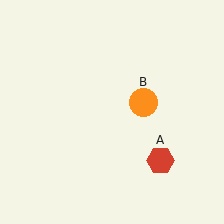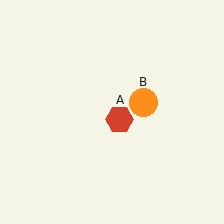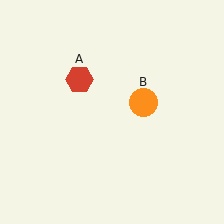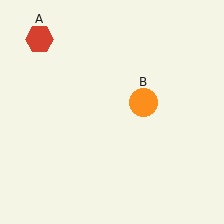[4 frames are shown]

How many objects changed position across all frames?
1 object changed position: red hexagon (object A).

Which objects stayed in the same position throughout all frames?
Orange circle (object B) remained stationary.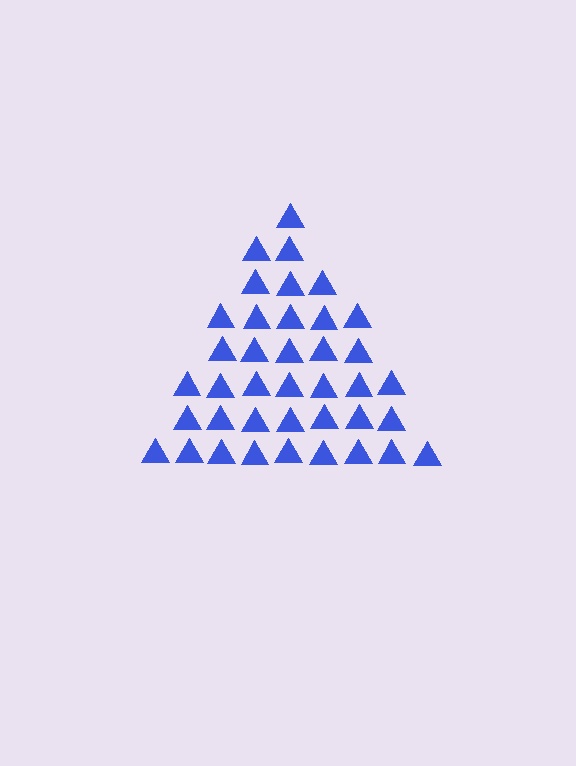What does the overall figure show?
The overall figure shows a triangle.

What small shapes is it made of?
It is made of small triangles.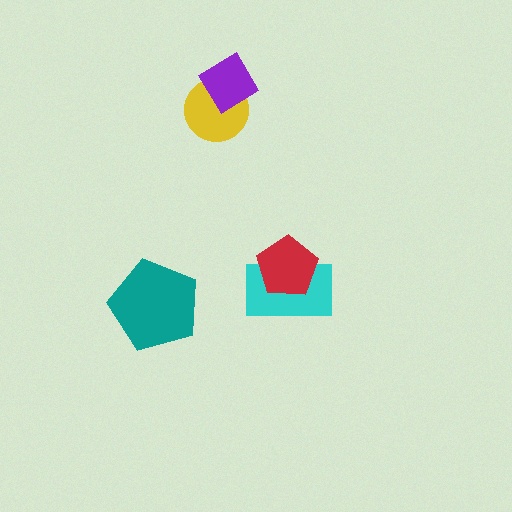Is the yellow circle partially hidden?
Yes, it is partially covered by another shape.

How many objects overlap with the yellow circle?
1 object overlaps with the yellow circle.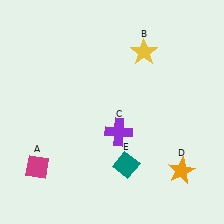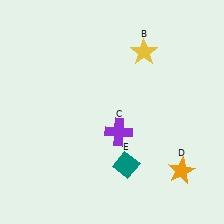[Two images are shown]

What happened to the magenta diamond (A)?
The magenta diamond (A) was removed in Image 2. It was in the bottom-left area of Image 1.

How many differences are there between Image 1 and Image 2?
There is 1 difference between the two images.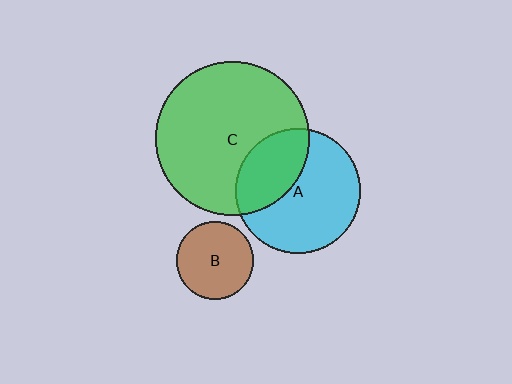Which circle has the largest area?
Circle C (green).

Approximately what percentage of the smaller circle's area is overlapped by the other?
Approximately 35%.